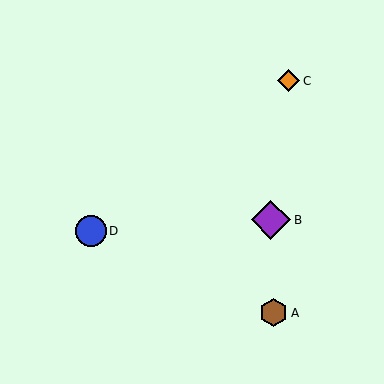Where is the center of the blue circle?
The center of the blue circle is at (91, 231).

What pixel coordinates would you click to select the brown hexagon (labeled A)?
Click at (274, 313) to select the brown hexagon A.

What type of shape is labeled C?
Shape C is an orange diamond.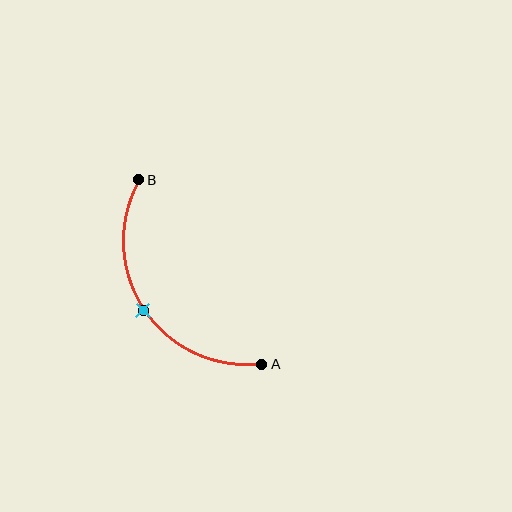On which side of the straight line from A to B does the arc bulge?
The arc bulges below and to the left of the straight line connecting A and B.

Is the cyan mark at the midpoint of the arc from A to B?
Yes. The cyan mark lies on the arc at equal arc-length from both A and B — it is the arc midpoint.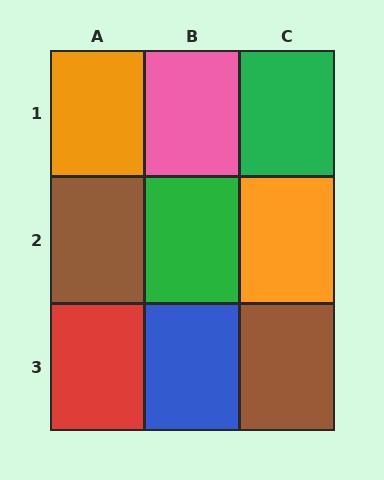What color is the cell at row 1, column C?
Green.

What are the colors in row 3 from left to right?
Red, blue, brown.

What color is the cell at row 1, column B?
Pink.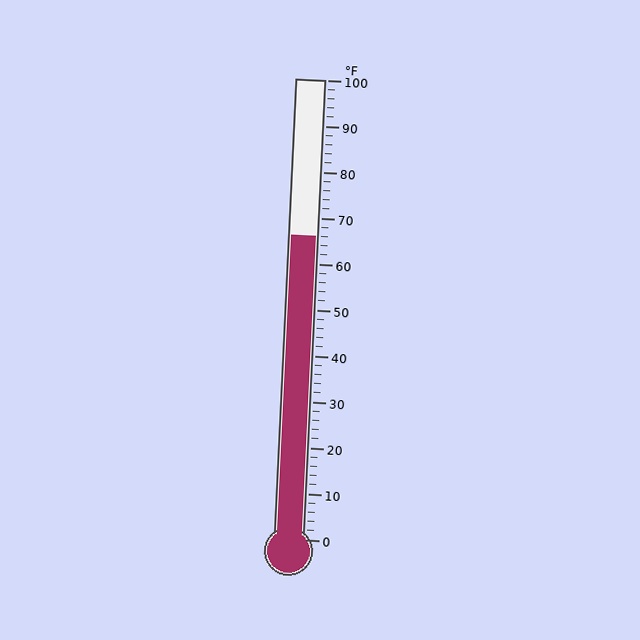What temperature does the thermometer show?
The thermometer shows approximately 66°F.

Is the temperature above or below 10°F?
The temperature is above 10°F.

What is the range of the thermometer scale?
The thermometer scale ranges from 0°F to 100°F.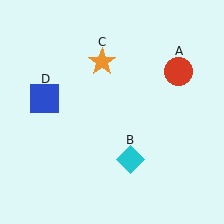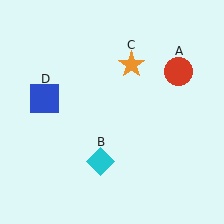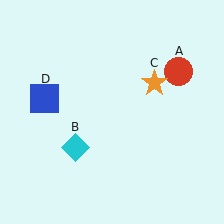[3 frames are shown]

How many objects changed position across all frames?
2 objects changed position: cyan diamond (object B), orange star (object C).